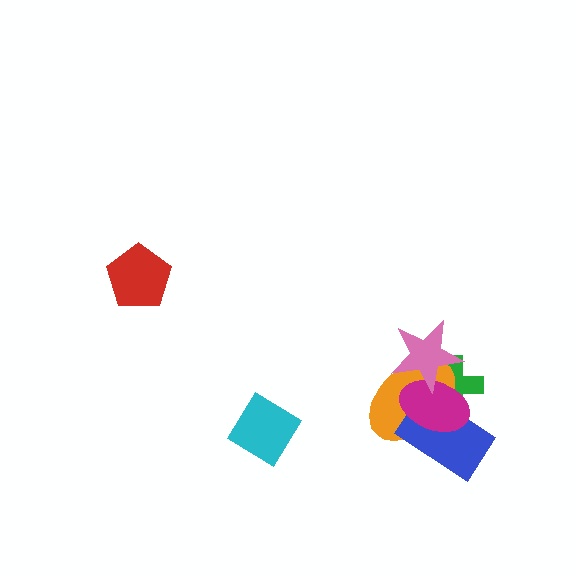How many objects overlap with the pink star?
3 objects overlap with the pink star.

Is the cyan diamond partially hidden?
No, no other shape covers it.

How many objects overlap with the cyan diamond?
0 objects overlap with the cyan diamond.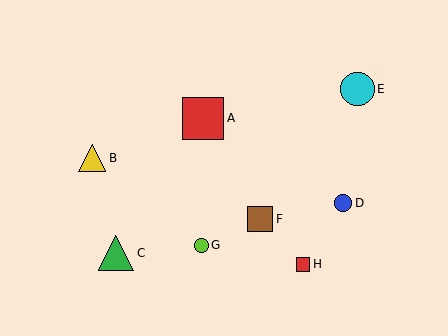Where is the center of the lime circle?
The center of the lime circle is at (201, 245).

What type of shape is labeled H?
Shape H is a red square.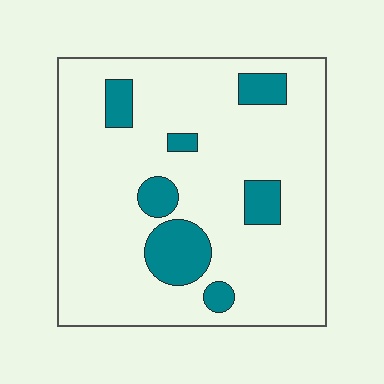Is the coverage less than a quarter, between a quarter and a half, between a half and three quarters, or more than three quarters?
Less than a quarter.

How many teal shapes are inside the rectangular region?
7.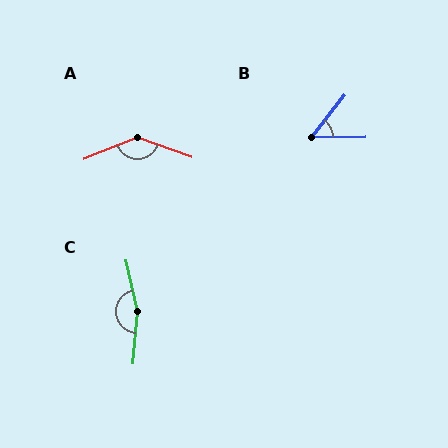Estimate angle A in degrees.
Approximately 138 degrees.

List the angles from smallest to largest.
B (51°), A (138°), C (162°).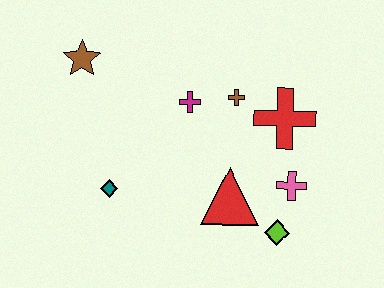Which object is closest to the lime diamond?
The pink cross is closest to the lime diamond.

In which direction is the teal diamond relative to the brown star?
The teal diamond is below the brown star.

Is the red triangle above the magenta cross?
No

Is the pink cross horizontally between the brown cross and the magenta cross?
No